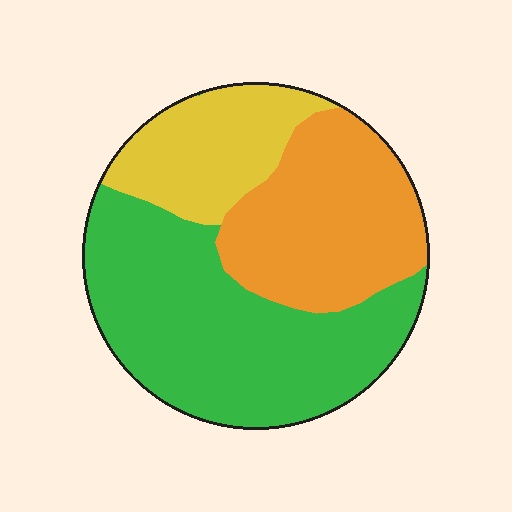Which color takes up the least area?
Yellow, at roughly 20%.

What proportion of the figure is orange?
Orange takes up between a quarter and a half of the figure.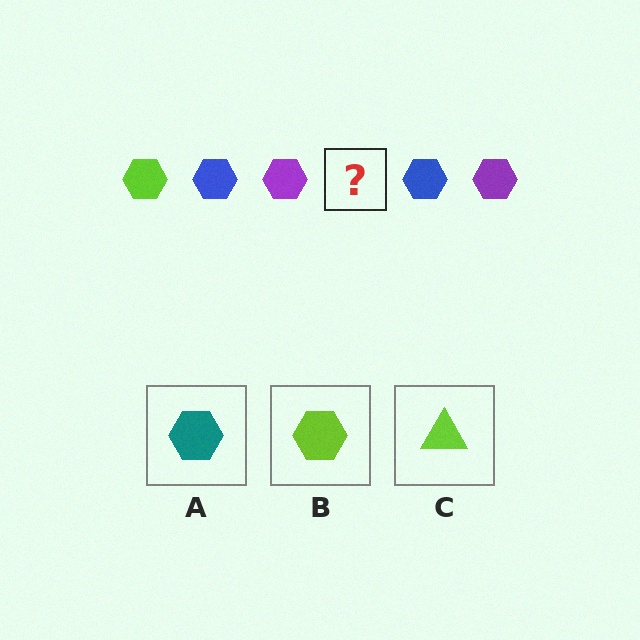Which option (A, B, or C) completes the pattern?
B.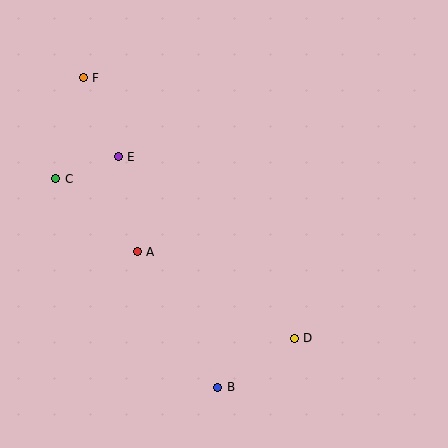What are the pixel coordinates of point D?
Point D is at (294, 338).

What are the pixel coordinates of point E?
Point E is at (118, 157).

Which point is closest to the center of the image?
Point A at (137, 252) is closest to the center.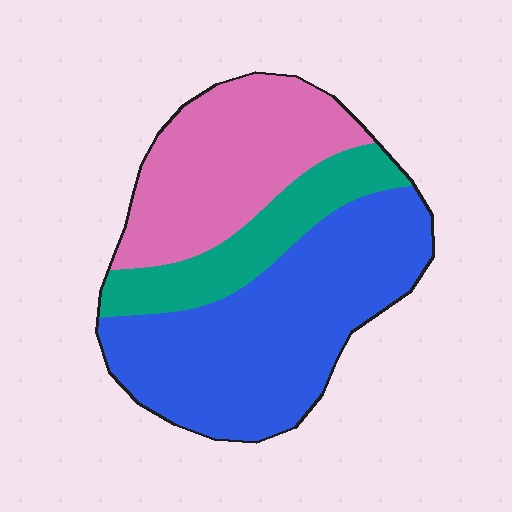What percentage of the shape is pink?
Pink covers about 30% of the shape.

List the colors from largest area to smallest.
From largest to smallest: blue, pink, teal.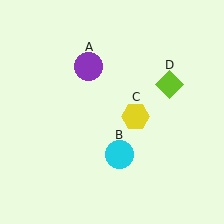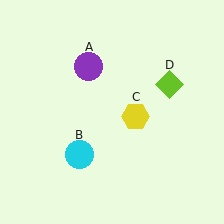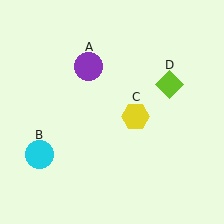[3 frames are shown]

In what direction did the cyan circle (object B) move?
The cyan circle (object B) moved left.